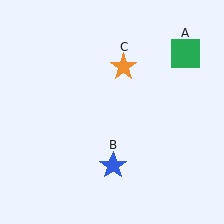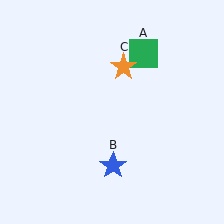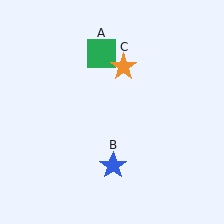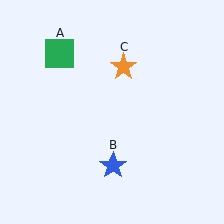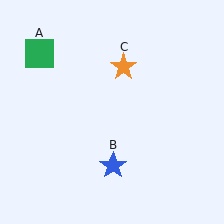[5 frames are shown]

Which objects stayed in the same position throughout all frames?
Blue star (object B) and orange star (object C) remained stationary.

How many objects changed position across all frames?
1 object changed position: green square (object A).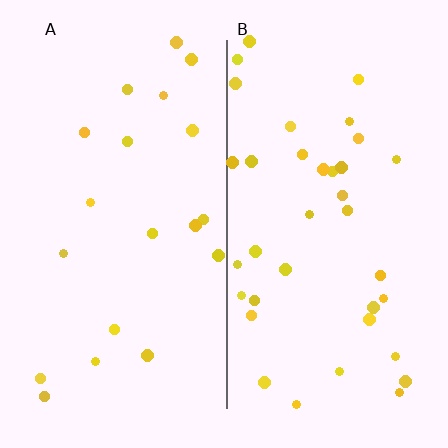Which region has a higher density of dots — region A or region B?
B (the right).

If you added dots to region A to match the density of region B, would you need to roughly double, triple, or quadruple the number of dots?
Approximately double.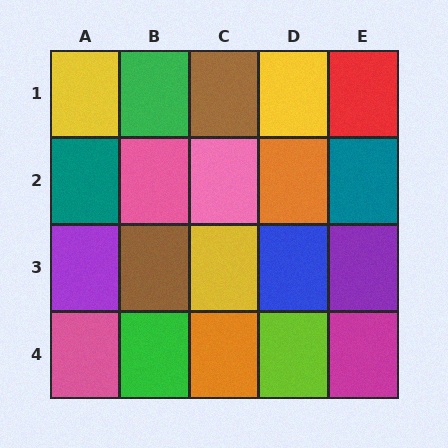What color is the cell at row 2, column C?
Pink.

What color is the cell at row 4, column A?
Pink.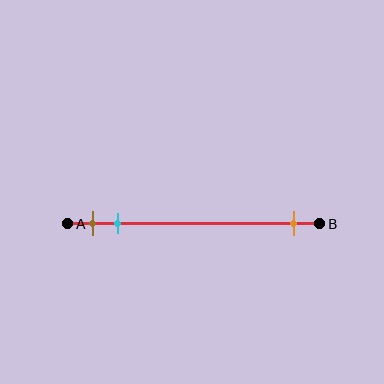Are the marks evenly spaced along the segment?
No, the marks are not evenly spaced.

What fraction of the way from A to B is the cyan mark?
The cyan mark is approximately 20% (0.2) of the way from A to B.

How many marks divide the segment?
There are 3 marks dividing the segment.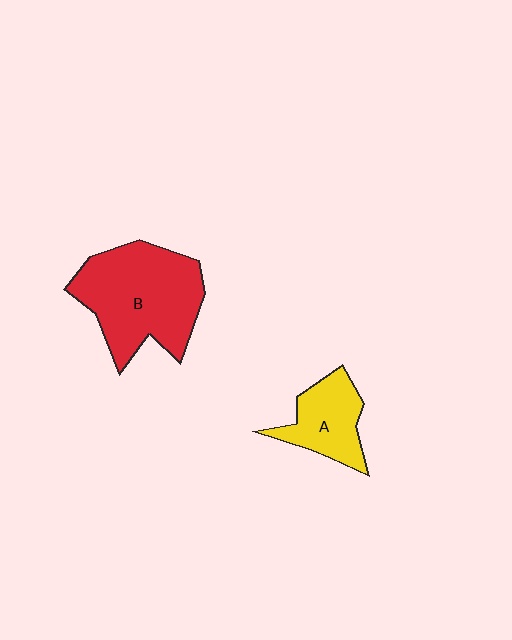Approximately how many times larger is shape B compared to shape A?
Approximately 2.1 times.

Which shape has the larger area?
Shape B (red).